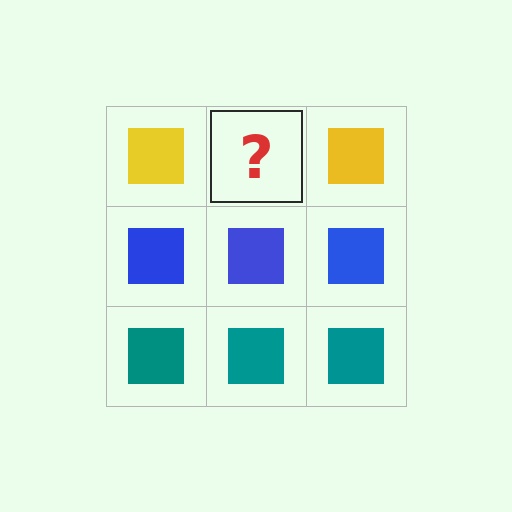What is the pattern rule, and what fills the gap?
The rule is that each row has a consistent color. The gap should be filled with a yellow square.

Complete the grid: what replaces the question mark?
The question mark should be replaced with a yellow square.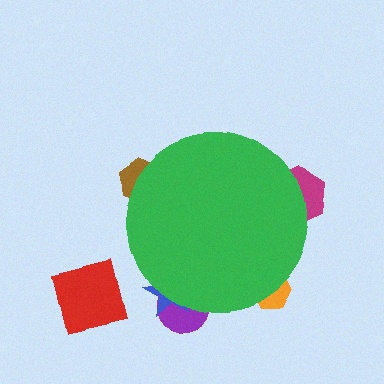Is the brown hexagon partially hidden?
Yes, the brown hexagon is partially hidden behind the green circle.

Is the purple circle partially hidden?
Yes, the purple circle is partially hidden behind the green circle.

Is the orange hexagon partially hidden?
Yes, the orange hexagon is partially hidden behind the green circle.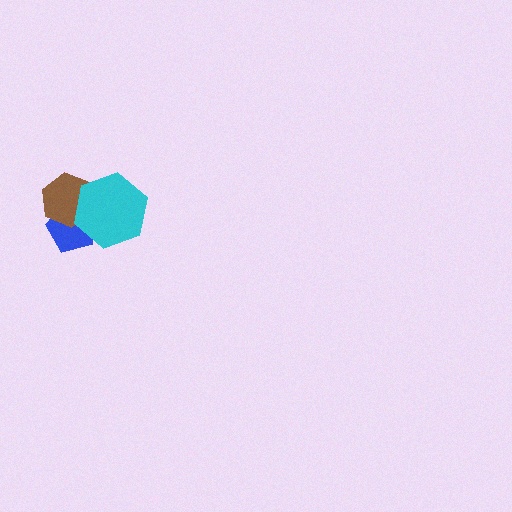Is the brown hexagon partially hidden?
Yes, it is partially covered by another shape.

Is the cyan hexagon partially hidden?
No, no other shape covers it.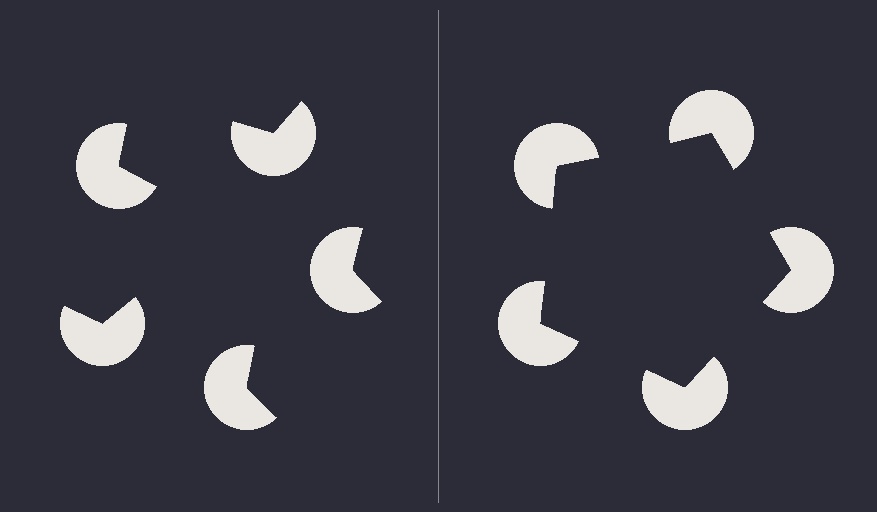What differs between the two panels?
The pac-man discs are positioned identically on both sides; only the wedge orientations differ. On the right they align to a pentagon; on the left they are misaligned.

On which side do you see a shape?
An illusory pentagon appears on the right side. On the left side the wedge cuts are rotated, so no coherent shape forms.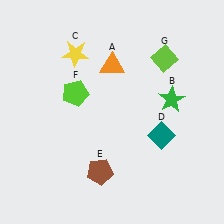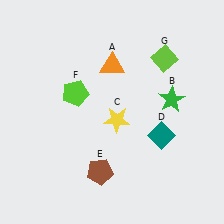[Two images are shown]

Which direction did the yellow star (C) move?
The yellow star (C) moved down.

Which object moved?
The yellow star (C) moved down.